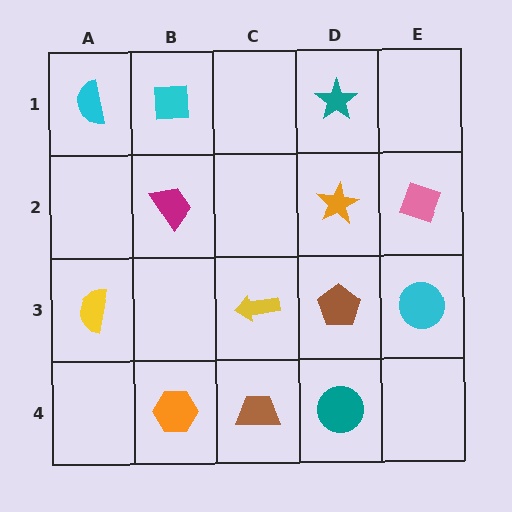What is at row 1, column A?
A cyan semicircle.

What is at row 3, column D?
A brown pentagon.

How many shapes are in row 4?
3 shapes.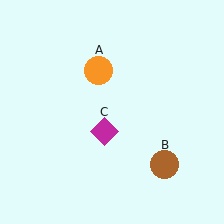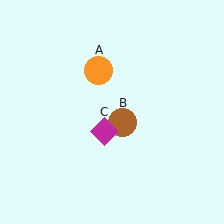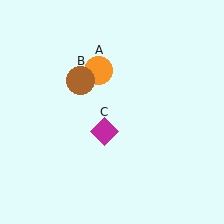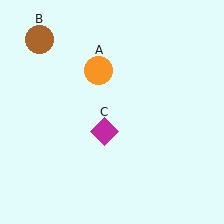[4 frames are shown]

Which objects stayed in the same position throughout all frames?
Orange circle (object A) and magenta diamond (object C) remained stationary.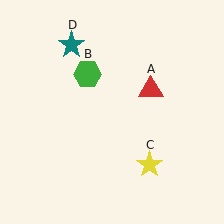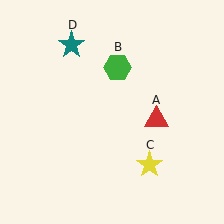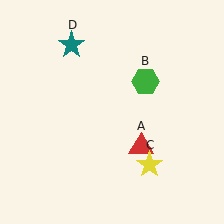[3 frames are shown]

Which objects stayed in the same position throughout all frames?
Yellow star (object C) and teal star (object D) remained stationary.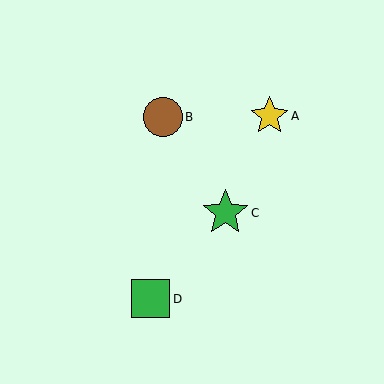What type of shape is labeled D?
Shape D is a green square.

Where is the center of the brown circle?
The center of the brown circle is at (163, 117).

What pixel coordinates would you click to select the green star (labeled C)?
Click at (225, 213) to select the green star C.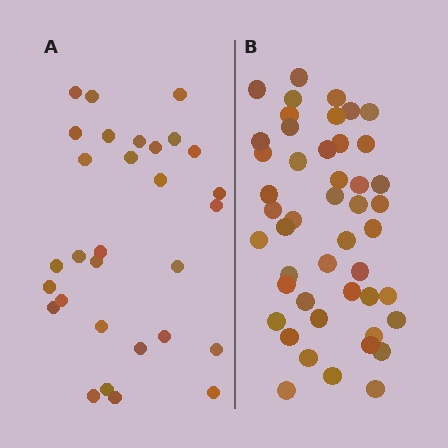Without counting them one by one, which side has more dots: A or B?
Region B (the right region) has more dots.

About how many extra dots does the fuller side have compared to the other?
Region B has approximately 15 more dots than region A.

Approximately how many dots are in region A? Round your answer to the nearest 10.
About 30 dots.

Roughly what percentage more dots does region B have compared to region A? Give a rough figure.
About 55% more.